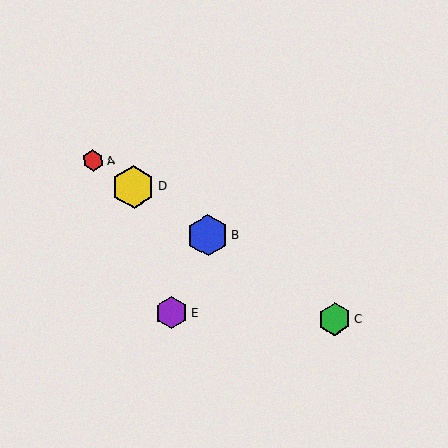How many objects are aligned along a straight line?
4 objects (A, B, C, D) are aligned along a straight line.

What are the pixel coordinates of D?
Object D is at (133, 187).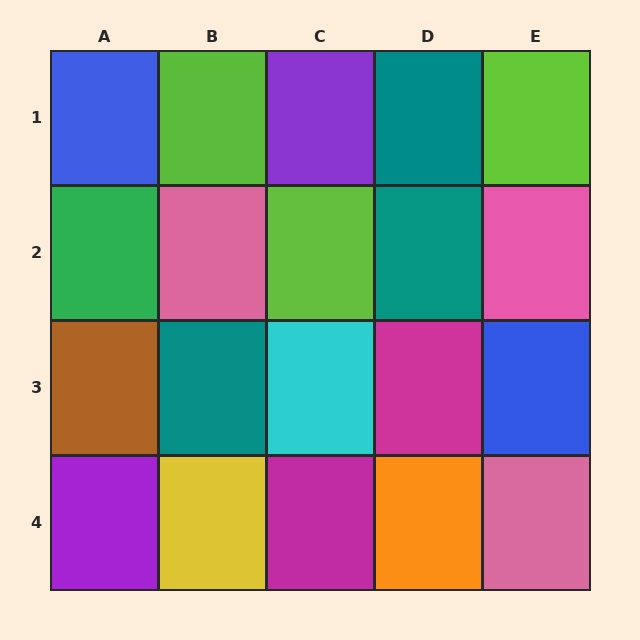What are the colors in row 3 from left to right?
Brown, teal, cyan, magenta, blue.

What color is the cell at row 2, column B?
Pink.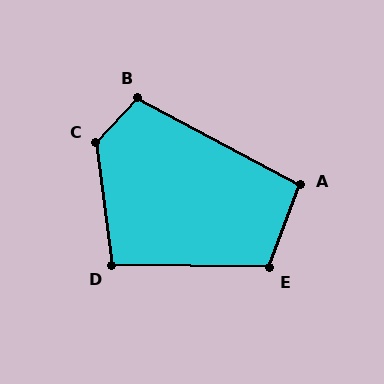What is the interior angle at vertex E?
Approximately 109 degrees (obtuse).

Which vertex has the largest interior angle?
C, at approximately 129 degrees.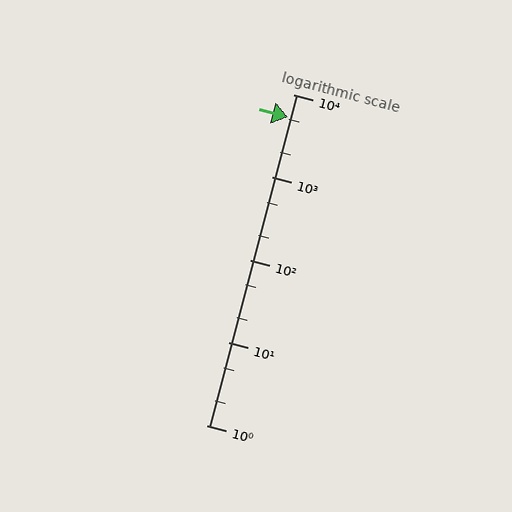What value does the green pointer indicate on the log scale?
The pointer indicates approximately 5300.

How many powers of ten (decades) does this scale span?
The scale spans 4 decades, from 1 to 10000.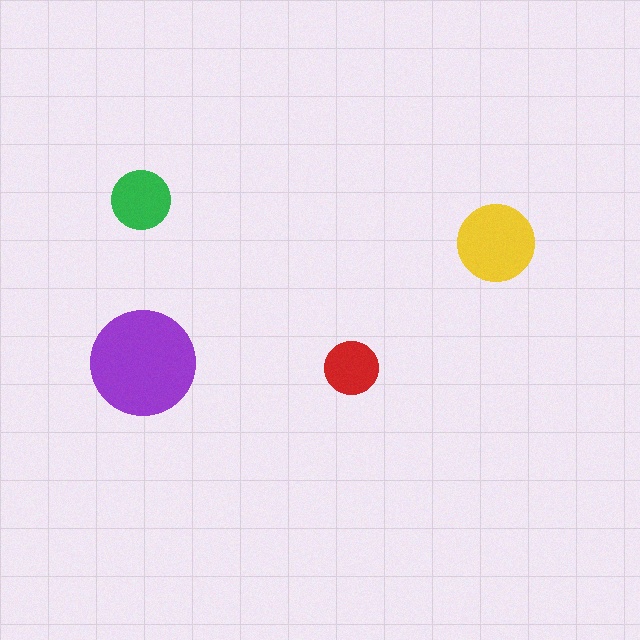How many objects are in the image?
There are 4 objects in the image.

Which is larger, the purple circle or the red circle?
The purple one.